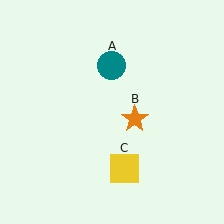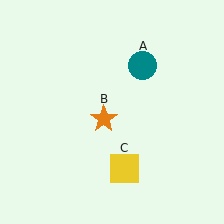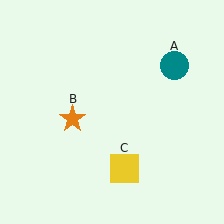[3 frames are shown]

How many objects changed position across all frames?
2 objects changed position: teal circle (object A), orange star (object B).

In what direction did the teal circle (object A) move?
The teal circle (object A) moved right.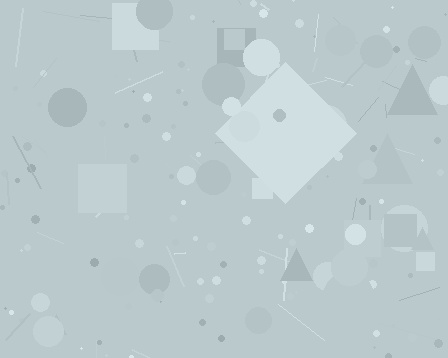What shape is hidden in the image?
A diamond is hidden in the image.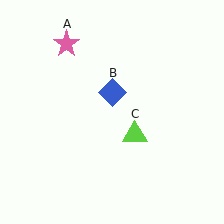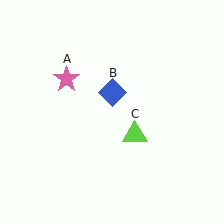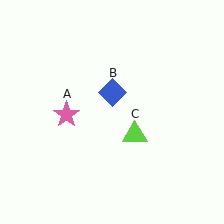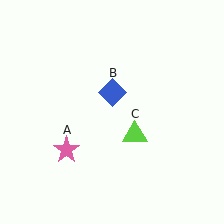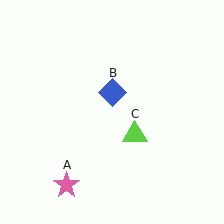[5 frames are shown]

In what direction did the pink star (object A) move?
The pink star (object A) moved down.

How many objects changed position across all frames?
1 object changed position: pink star (object A).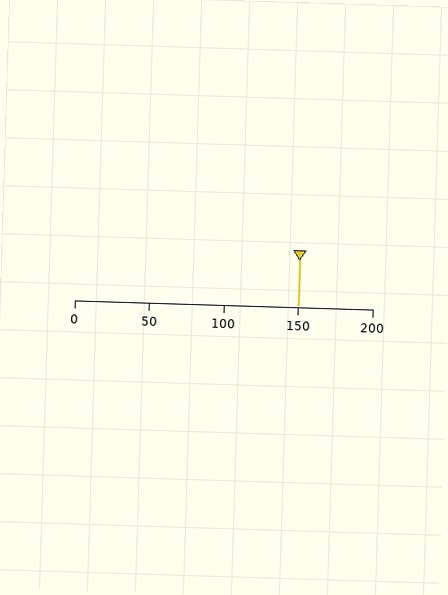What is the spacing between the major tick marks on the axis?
The major ticks are spaced 50 apart.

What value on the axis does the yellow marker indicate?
The marker indicates approximately 150.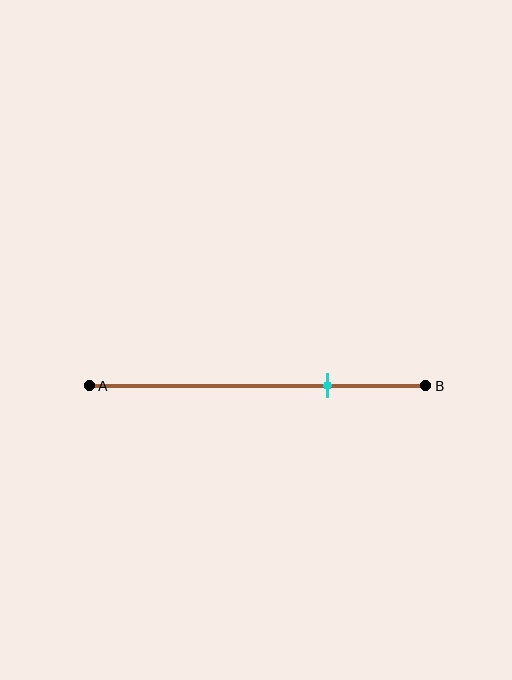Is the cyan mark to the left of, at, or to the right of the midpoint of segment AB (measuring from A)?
The cyan mark is to the right of the midpoint of segment AB.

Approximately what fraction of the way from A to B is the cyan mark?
The cyan mark is approximately 70% of the way from A to B.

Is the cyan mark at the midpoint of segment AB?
No, the mark is at about 70% from A, not at the 50% midpoint.